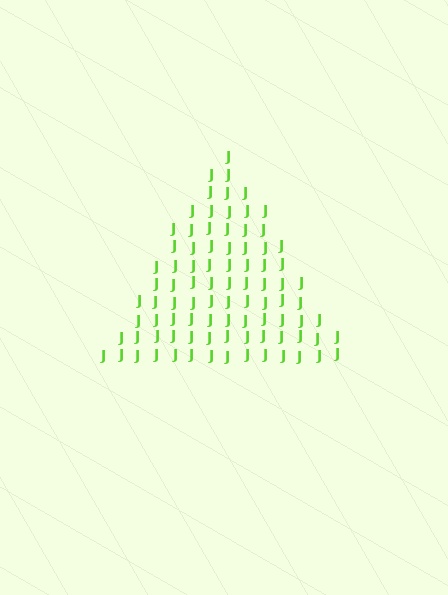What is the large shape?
The large shape is a triangle.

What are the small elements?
The small elements are letter J's.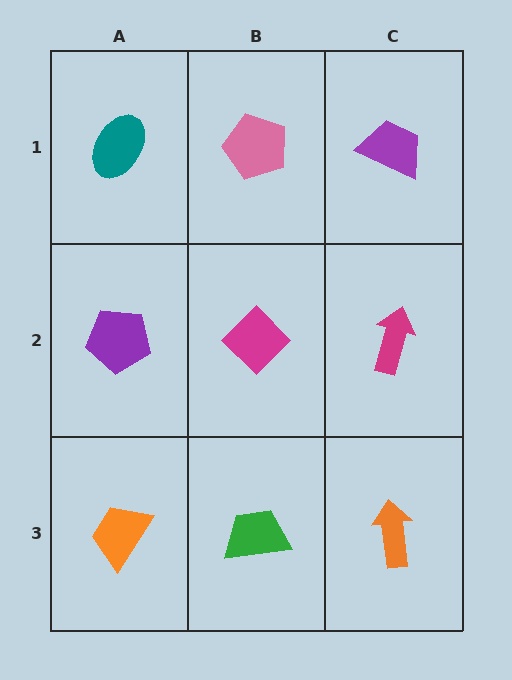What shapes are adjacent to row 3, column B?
A magenta diamond (row 2, column B), an orange trapezoid (row 3, column A), an orange arrow (row 3, column C).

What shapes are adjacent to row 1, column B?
A magenta diamond (row 2, column B), a teal ellipse (row 1, column A), a purple trapezoid (row 1, column C).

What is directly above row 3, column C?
A magenta arrow.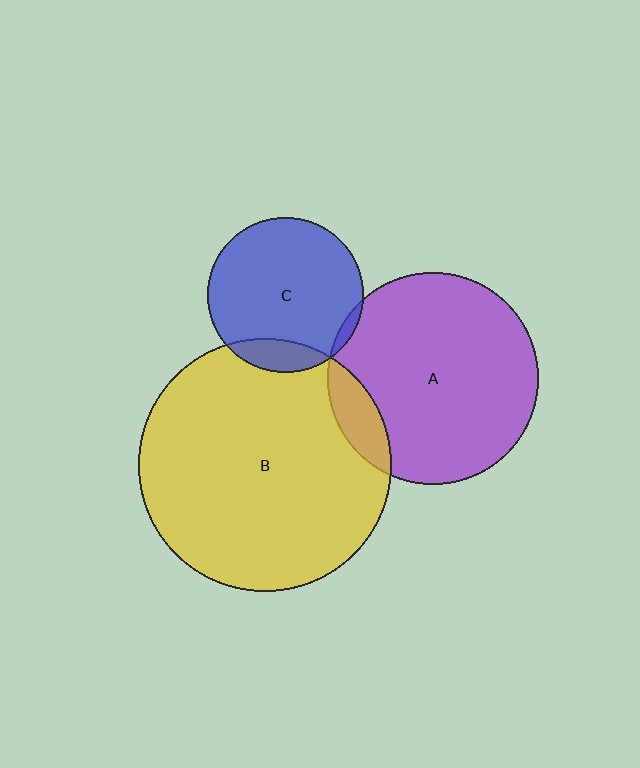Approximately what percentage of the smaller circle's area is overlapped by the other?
Approximately 10%.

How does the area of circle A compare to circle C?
Approximately 1.8 times.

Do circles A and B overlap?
Yes.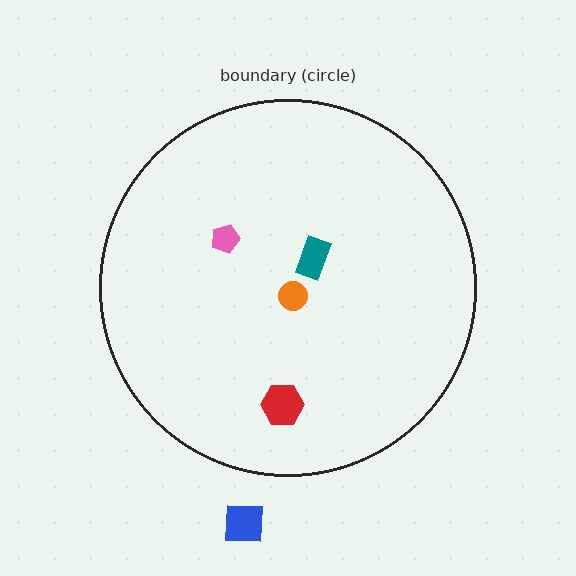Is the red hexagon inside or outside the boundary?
Inside.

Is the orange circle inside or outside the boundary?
Inside.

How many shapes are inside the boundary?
4 inside, 1 outside.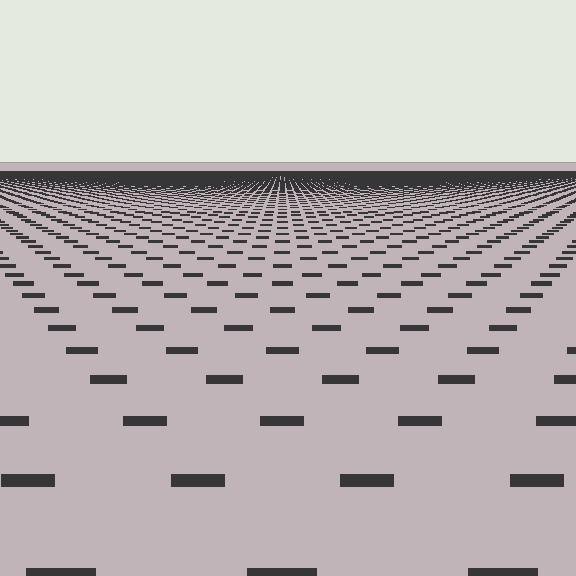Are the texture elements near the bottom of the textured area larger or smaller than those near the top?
Larger. Near the bottom, elements are closer to the viewer and appear at a bigger on-screen size.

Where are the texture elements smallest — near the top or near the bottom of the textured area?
Near the top.